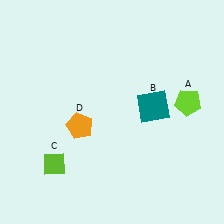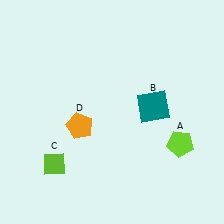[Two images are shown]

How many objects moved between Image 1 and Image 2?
1 object moved between the two images.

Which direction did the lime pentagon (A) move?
The lime pentagon (A) moved down.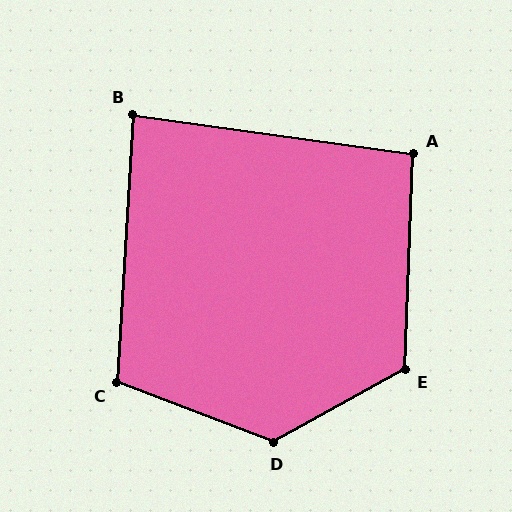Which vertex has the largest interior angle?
D, at approximately 130 degrees.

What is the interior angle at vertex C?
Approximately 108 degrees (obtuse).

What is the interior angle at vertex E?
Approximately 121 degrees (obtuse).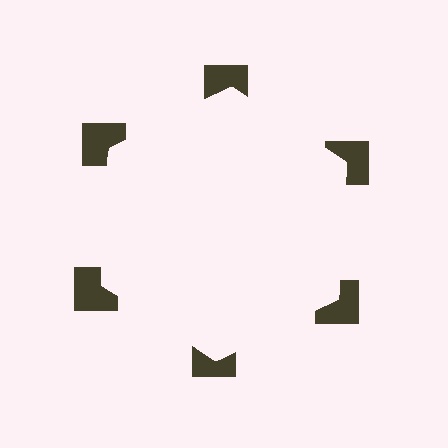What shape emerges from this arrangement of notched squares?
An illusory hexagon — its edges are inferred from the aligned wedge cuts in the notched squares, not physically drawn.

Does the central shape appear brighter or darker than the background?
It typically appears slightly brighter than the background, even though no actual brightness change is drawn.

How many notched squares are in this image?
There are 6 — one at each vertex of the illusory hexagon.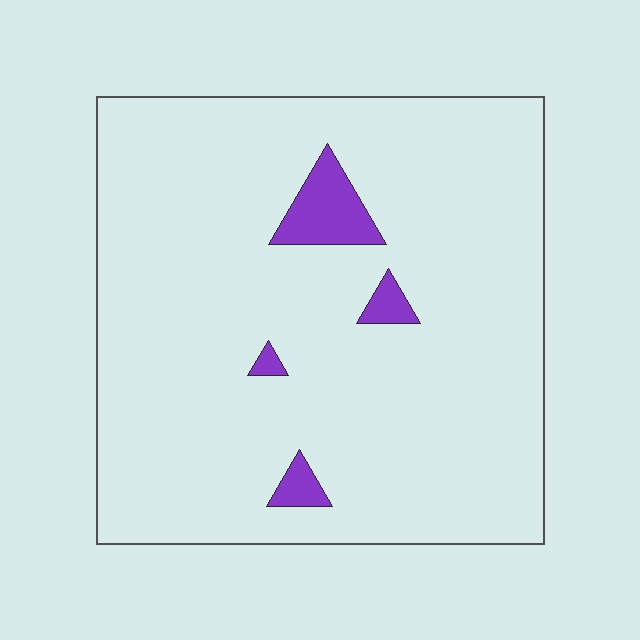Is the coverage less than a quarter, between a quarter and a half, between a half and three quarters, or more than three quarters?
Less than a quarter.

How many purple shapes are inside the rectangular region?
4.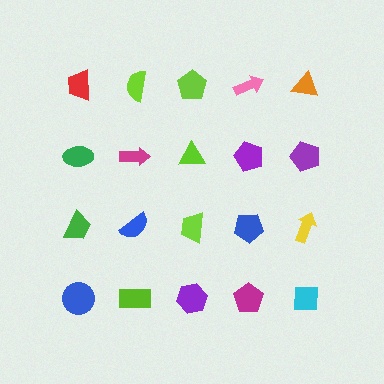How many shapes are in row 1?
5 shapes.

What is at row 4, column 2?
A lime rectangle.